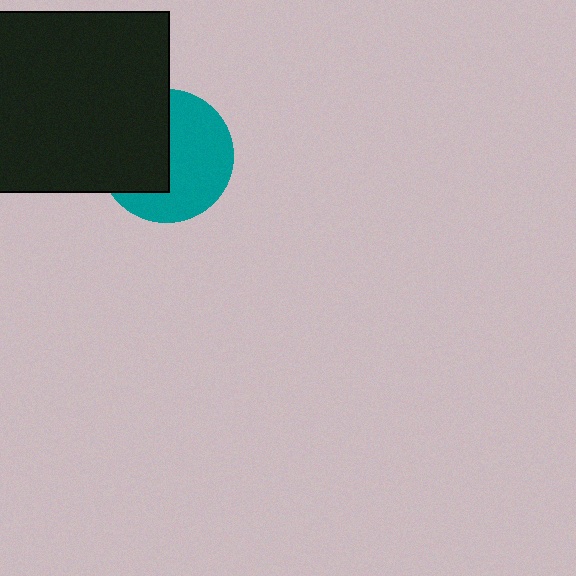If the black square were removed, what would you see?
You would see the complete teal circle.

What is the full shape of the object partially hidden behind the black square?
The partially hidden object is a teal circle.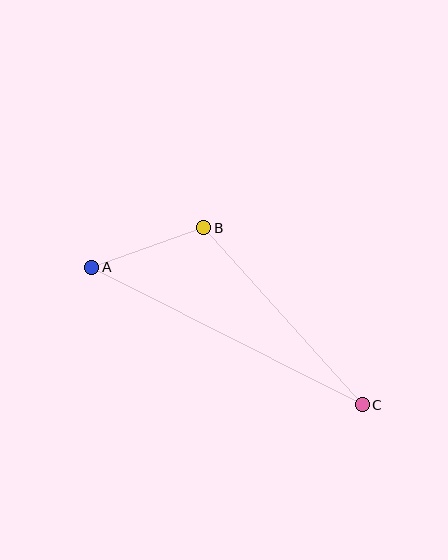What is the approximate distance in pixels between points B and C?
The distance between B and C is approximately 238 pixels.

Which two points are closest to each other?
Points A and B are closest to each other.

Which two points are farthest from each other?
Points A and C are farthest from each other.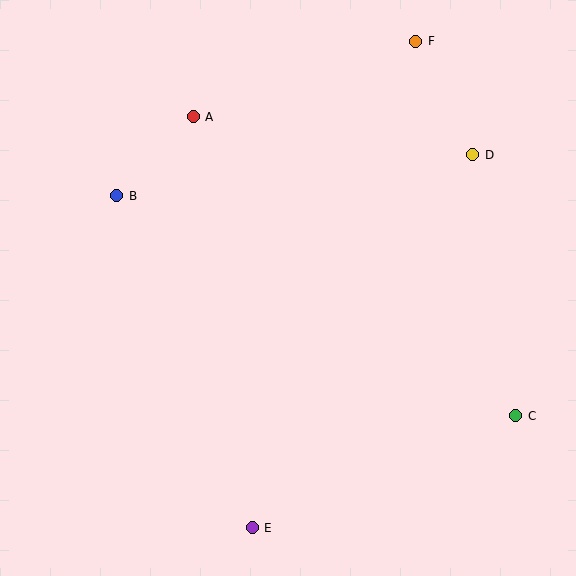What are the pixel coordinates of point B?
Point B is at (117, 196).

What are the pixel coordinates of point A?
Point A is at (193, 117).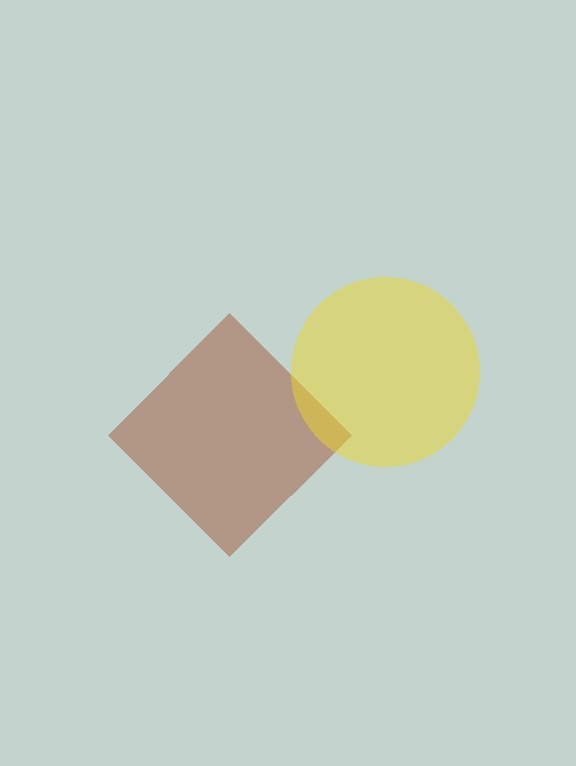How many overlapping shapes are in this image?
There are 2 overlapping shapes in the image.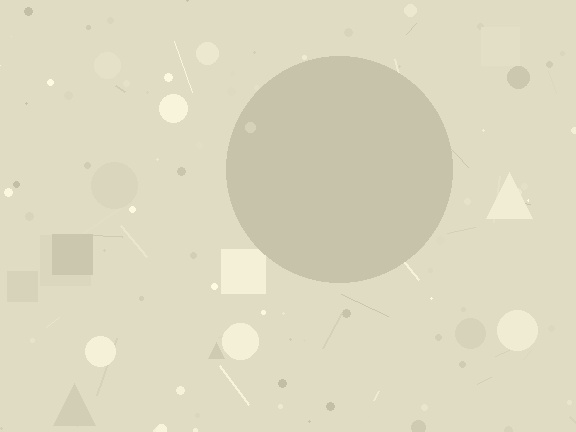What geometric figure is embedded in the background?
A circle is embedded in the background.